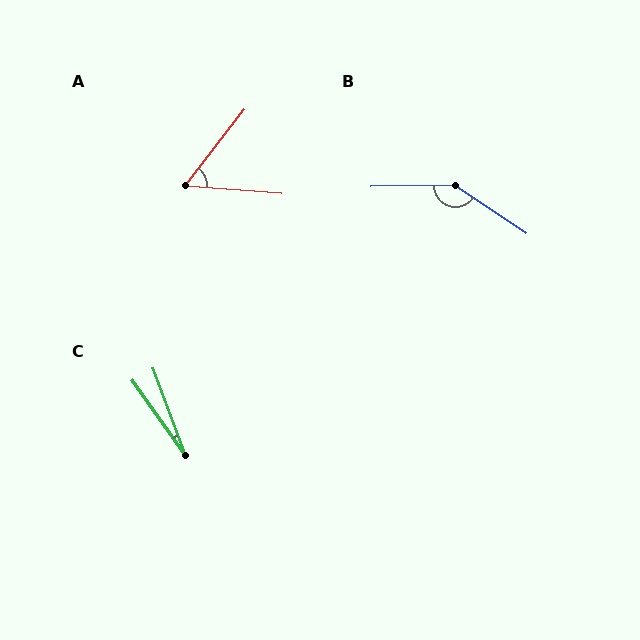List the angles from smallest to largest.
C (15°), A (57°), B (145°).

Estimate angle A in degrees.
Approximately 57 degrees.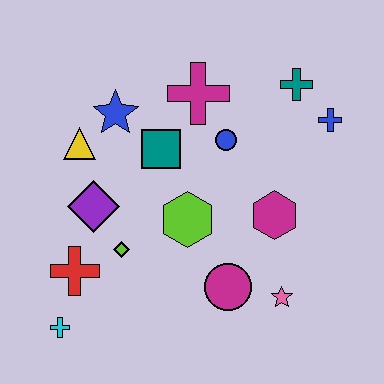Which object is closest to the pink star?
The magenta circle is closest to the pink star.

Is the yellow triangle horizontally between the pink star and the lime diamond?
No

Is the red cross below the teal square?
Yes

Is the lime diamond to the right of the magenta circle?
No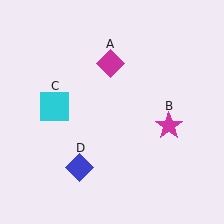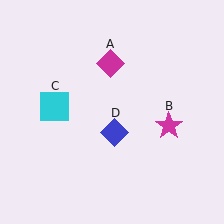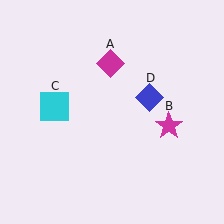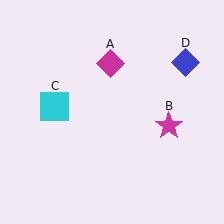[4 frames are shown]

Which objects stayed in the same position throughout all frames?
Magenta diamond (object A) and magenta star (object B) and cyan square (object C) remained stationary.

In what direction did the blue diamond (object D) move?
The blue diamond (object D) moved up and to the right.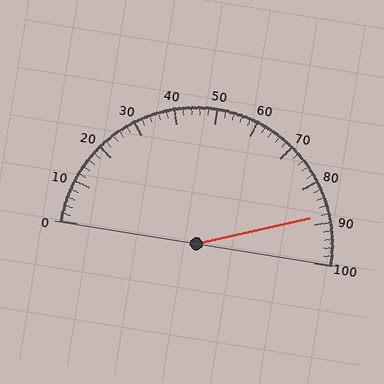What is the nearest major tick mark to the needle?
The nearest major tick mark is 90.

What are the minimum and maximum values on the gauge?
The gauge ranges from 0 to 100.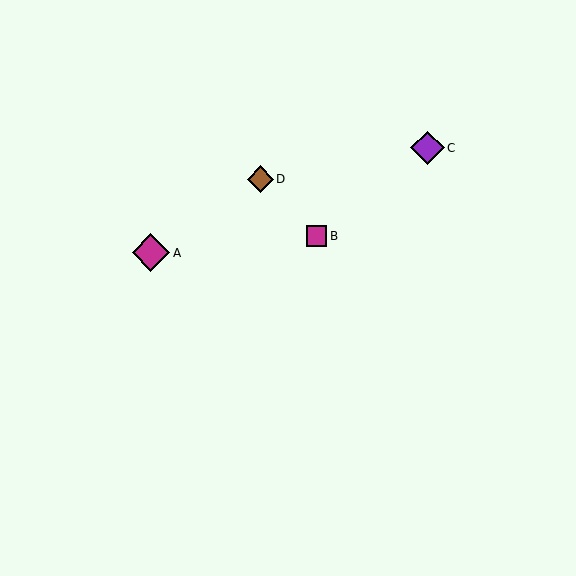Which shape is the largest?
The magenta diamond (labeled A) is the largest.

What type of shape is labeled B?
Shape B is a magenta square.